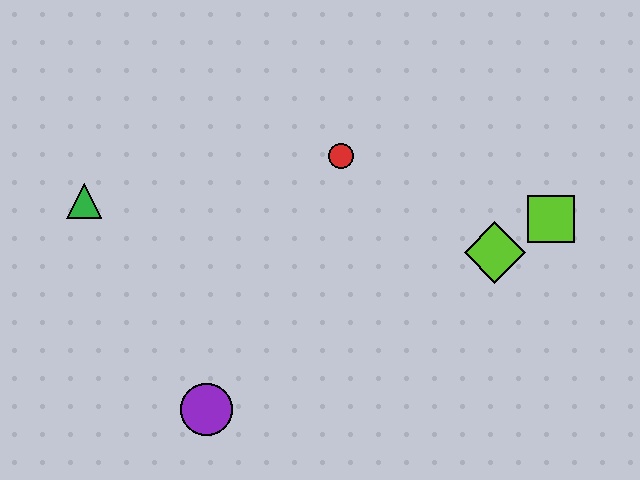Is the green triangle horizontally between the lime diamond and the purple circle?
No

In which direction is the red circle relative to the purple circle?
The red circle is above the purple circle.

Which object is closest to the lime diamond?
The lime square is closest to the lime diamond.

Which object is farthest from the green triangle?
The lime square is farthest from the green triangle.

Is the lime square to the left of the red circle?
No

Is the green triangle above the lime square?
Yes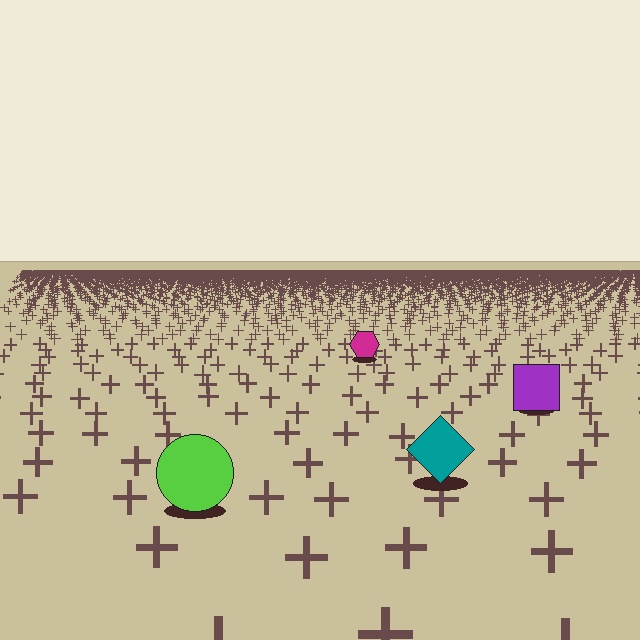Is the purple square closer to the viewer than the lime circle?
No. The lime circle is closer — you can tell from the texture gradient: the ground texture is coarser near it.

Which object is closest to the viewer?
The lime circle is closest. The texture marks near it are larger and more spread out.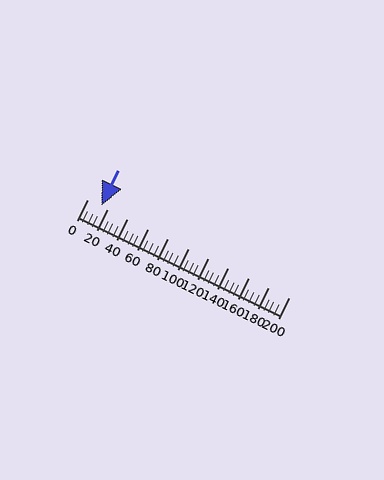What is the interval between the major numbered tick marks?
The major tick marks are spaced 20 units apart.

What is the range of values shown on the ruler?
The ruler shows values from 0 to 200.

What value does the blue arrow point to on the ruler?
The blue arrow points to approximately 14.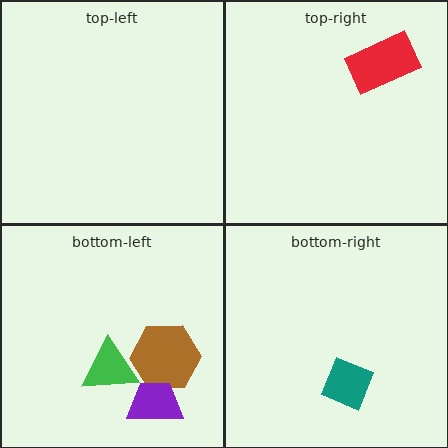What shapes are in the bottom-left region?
The brown hexagon, the green triangle, the purple trapezoid.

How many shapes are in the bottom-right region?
1.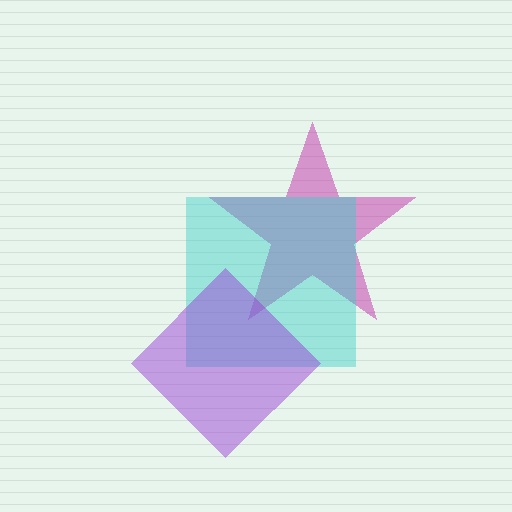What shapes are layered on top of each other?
The layered shapes are: a magenta star, a cyan square, a purple diamond.